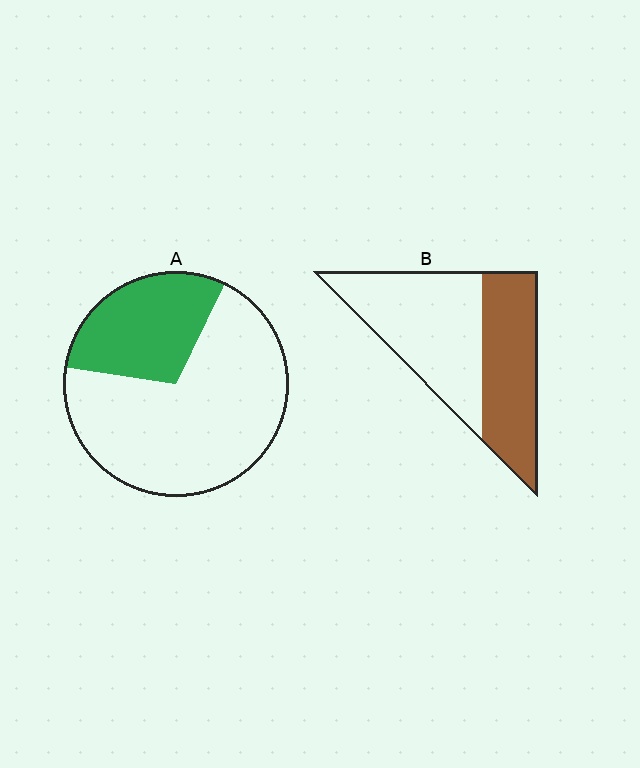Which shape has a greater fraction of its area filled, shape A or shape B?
Shape B.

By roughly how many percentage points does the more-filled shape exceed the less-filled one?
By roughly 15 percentage points (B over A).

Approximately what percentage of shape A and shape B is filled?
A is approximately 30% and B is approximately 45%.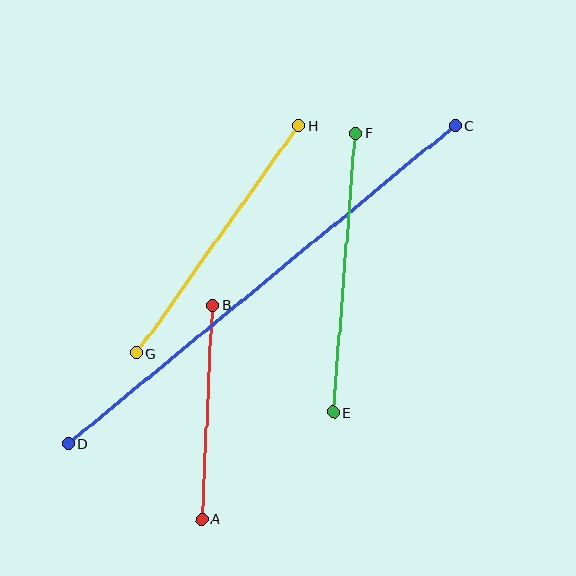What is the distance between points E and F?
The distance is approximately 280 pixels.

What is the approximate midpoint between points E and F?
The midpoint is at approximately (344, 273) pixels.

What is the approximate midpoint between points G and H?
The midpoint is at approximately (217, 240) pixels.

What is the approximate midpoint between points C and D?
The midpoint is at approximately (262, 284) pixels.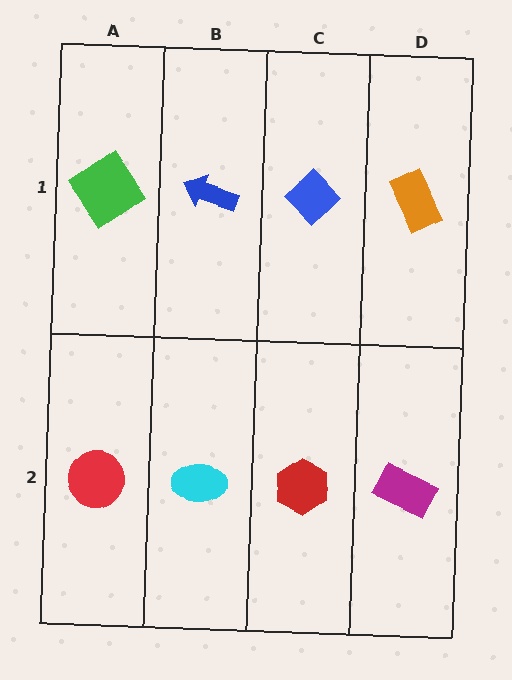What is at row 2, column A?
A red circle.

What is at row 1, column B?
A blue arrow.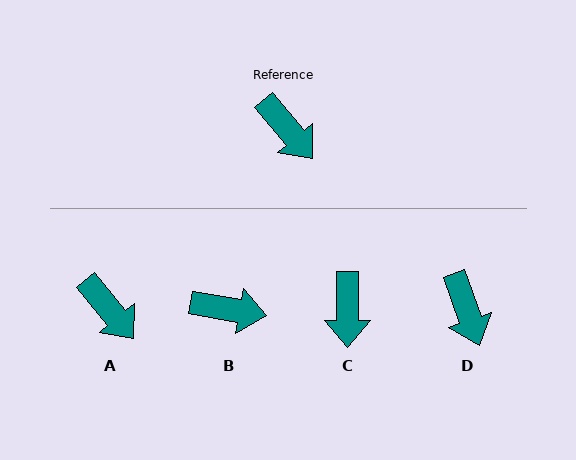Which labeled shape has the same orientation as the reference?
A.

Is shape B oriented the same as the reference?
No, it is off by about 40 degrees.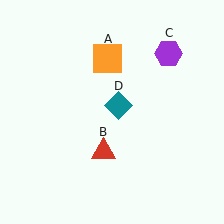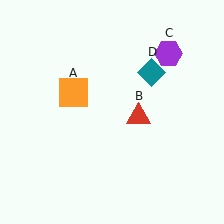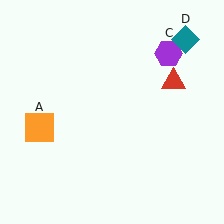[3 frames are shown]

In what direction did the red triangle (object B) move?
The red triangle (object B) moved up and to the right.